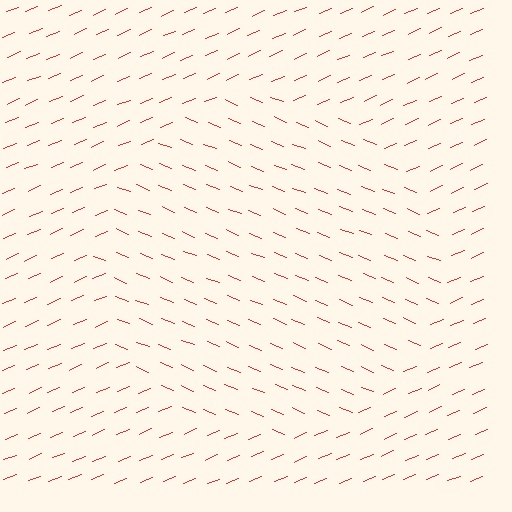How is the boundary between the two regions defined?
The boundary is defined purely by a change in line orientation (approximately 45 degrees difference). All lines are the same color and thickness.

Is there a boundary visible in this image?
Yes, there is a texture boundary formed by a change in line orientation.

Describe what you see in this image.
The image is filled with small red line segments. A circle region in the image has lines oriented differently from the surrounding lines, creating a visible texture boundary.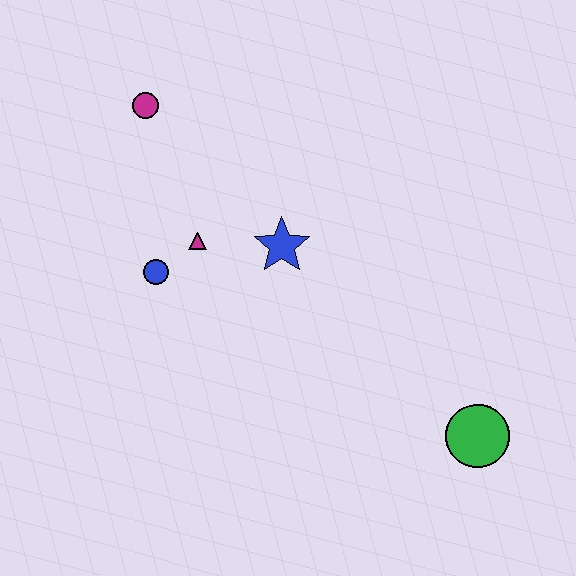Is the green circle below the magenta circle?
Yes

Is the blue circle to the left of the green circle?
Yes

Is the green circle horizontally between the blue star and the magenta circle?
No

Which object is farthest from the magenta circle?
The green circle is farthest from the magenta circle.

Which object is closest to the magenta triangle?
The blue circle is closest to the magenta triangle.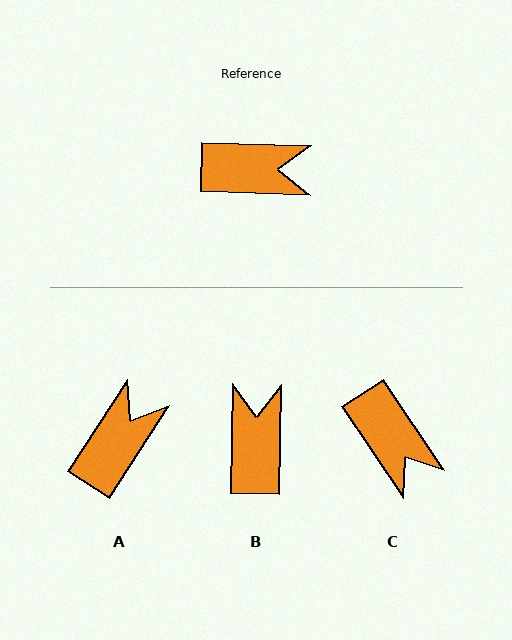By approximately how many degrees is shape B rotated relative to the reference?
Approximately 91 degrees counter-clockwise.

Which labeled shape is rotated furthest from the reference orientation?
B, about 91 degrees away.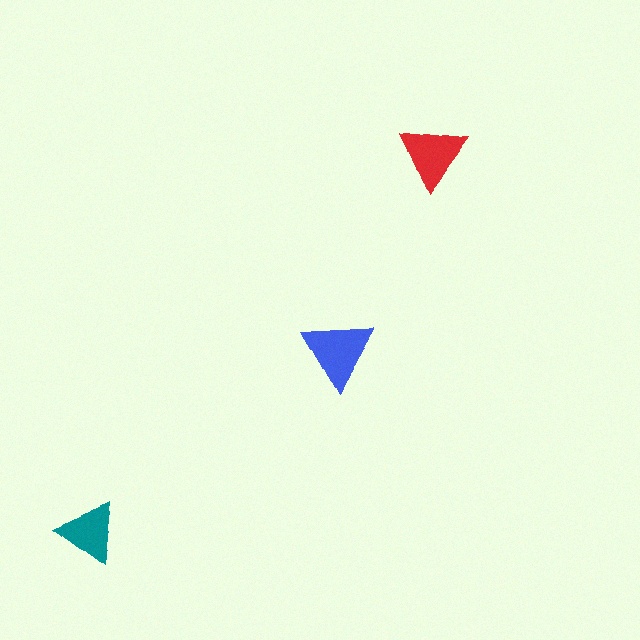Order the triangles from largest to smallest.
the blue one, the red one, the teal one.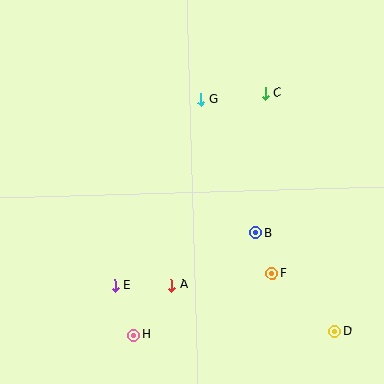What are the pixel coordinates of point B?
Point B is at (256, 233).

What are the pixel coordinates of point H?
Point H is at (134, 335).